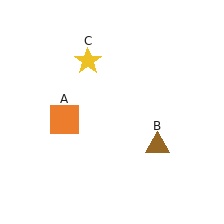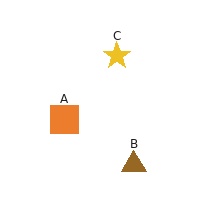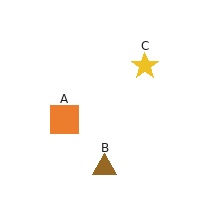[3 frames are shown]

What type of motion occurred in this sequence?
The brown triangle (object B), yellow star (object C) rotated clockwise around the center of the scene.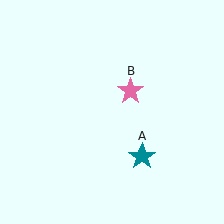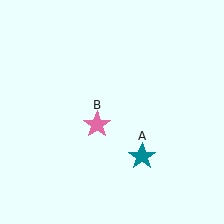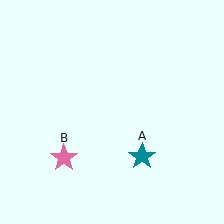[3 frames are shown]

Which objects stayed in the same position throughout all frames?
Teal star (object A) remained stationary.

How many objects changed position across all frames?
1 object changed position: pink star (object B).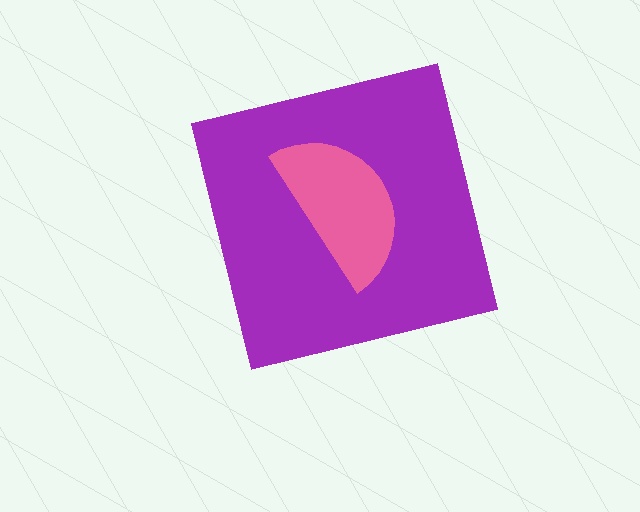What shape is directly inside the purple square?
The pink semicircle.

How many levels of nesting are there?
2.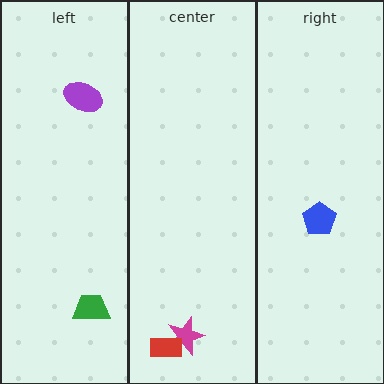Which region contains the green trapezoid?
The left region.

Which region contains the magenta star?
The center region.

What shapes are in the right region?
The blue pentagon.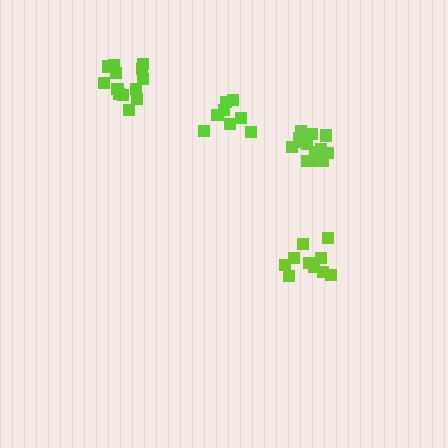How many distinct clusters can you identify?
There are 4 distinct clusters.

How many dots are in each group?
Group 1: 10 dots, Group 2: 8 dots, Group 3: 14 dots, Group 4: 14 dots (46 total).